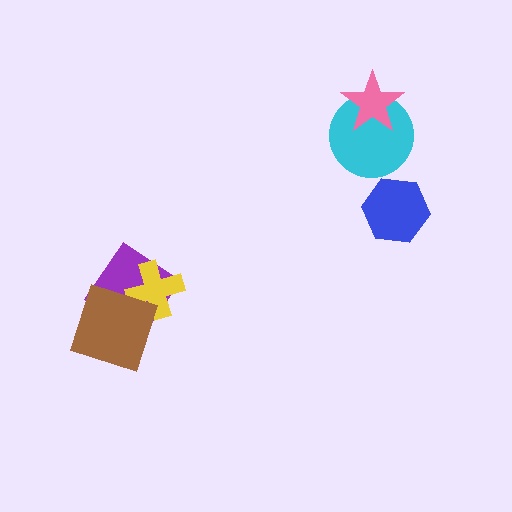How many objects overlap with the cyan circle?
1 object overlaps with the cyan circle.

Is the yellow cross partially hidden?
Yes, it is partially covered by another shape.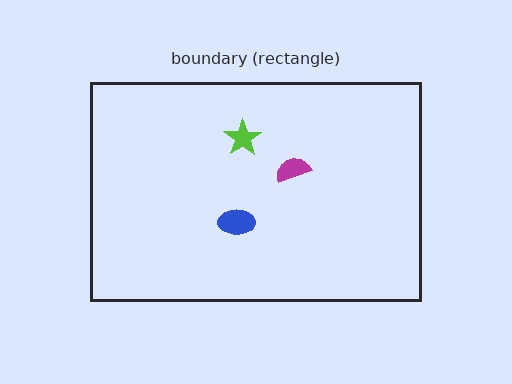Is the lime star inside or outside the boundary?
Inside.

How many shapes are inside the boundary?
3 inside, 0 outside.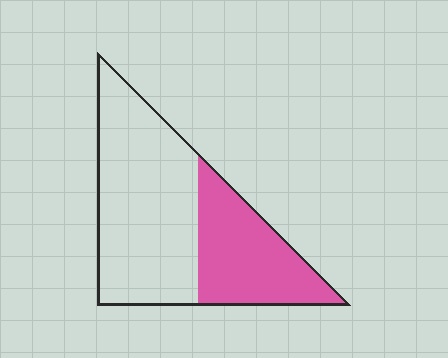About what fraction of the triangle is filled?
About three eighths (3/8).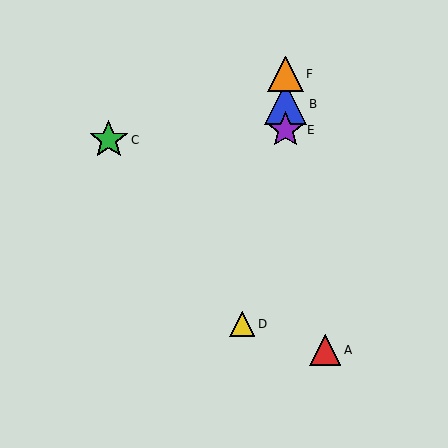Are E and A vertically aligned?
No, E is at x≈286 and A is at x≈325.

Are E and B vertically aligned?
Yes, both are at x≈286.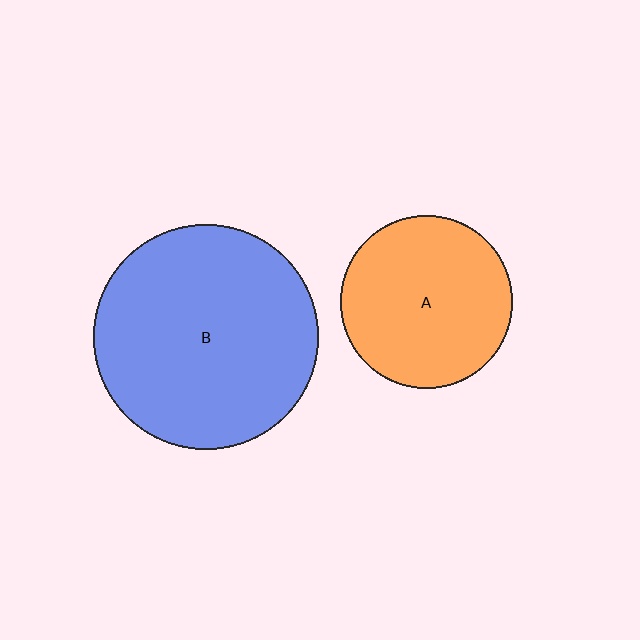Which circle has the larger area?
Circle B (blue).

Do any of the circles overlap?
No, none of the circles overlap.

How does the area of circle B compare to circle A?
Approximately 1.7 times.